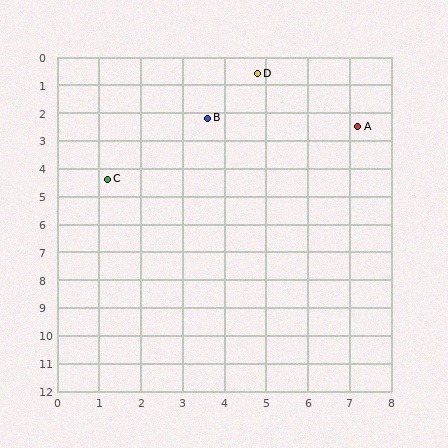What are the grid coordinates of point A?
Point A is at approximately (7.2, 2.5).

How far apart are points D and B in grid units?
Points D and B are about 2.0 grid units apart.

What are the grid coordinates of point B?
Point B is at approximately (3.6, 2.2).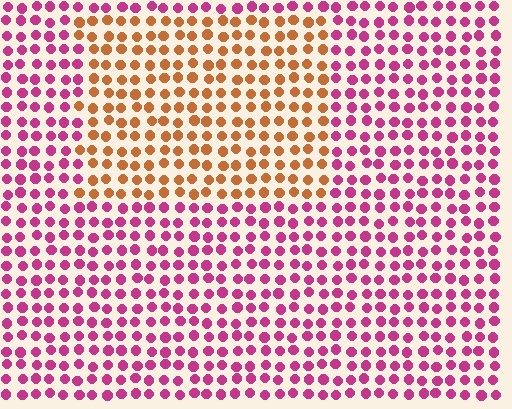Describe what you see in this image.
The image is filled with small magenta elements in a uniform arrangement. A rectangle-shaped region is visible where the elements are tinted to a slightly different hue, forming a subtle color boundary.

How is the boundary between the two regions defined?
The boundary is defined purely by a slight shift in hue (about 61 degrees). Spacing, size, and orientation are identical on both sides.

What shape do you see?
I see a rectangle.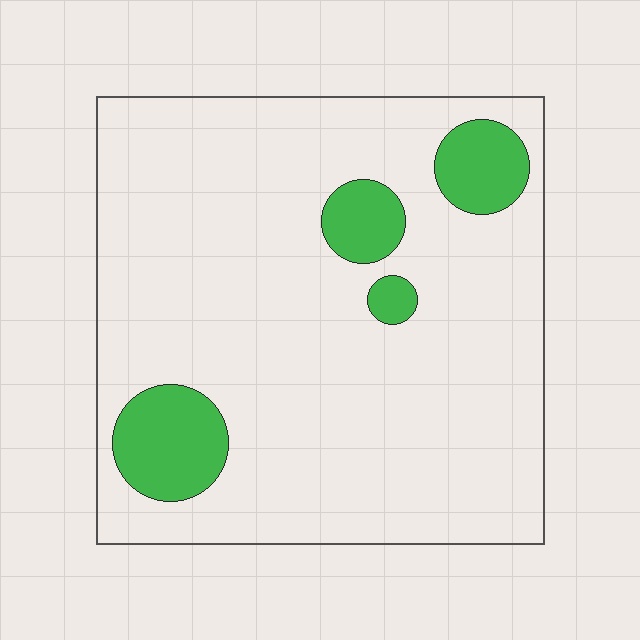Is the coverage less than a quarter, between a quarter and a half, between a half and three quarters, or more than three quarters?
Less than a quarter.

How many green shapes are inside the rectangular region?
4.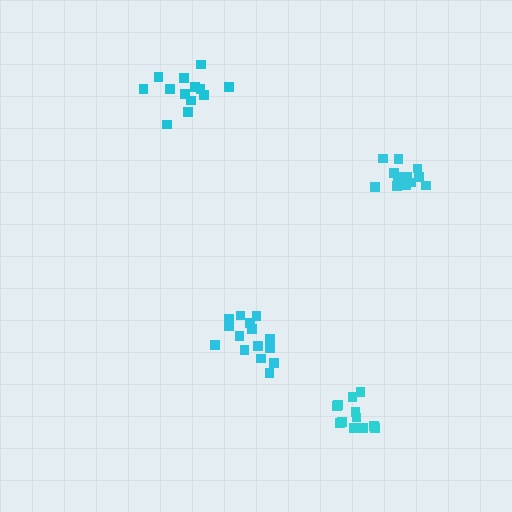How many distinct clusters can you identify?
There are 4 distinct clusters.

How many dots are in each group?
Group 1: 12 dots, Group 2: 13 dots, Group 3: 15 dots, Group 4: 12 dots (52 total).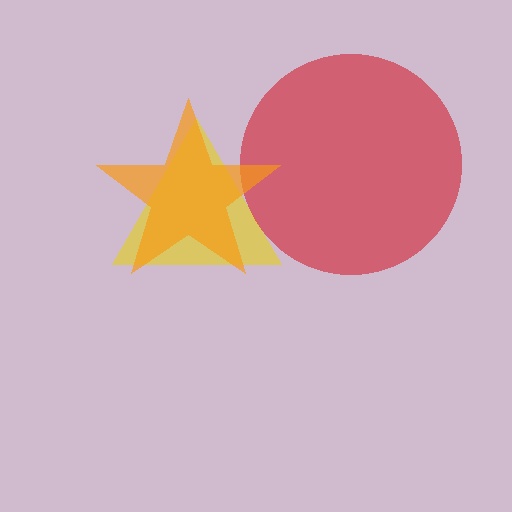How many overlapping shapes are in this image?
There are 3 overlapping shapes in the image.